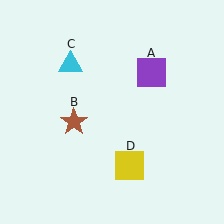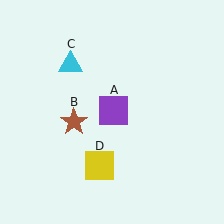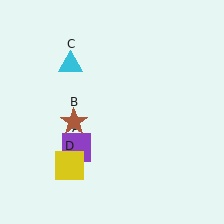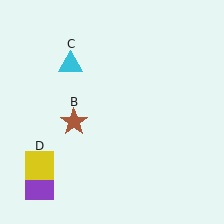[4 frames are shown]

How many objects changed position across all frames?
2 objects changed position: purple square (object A), yellow square (object D).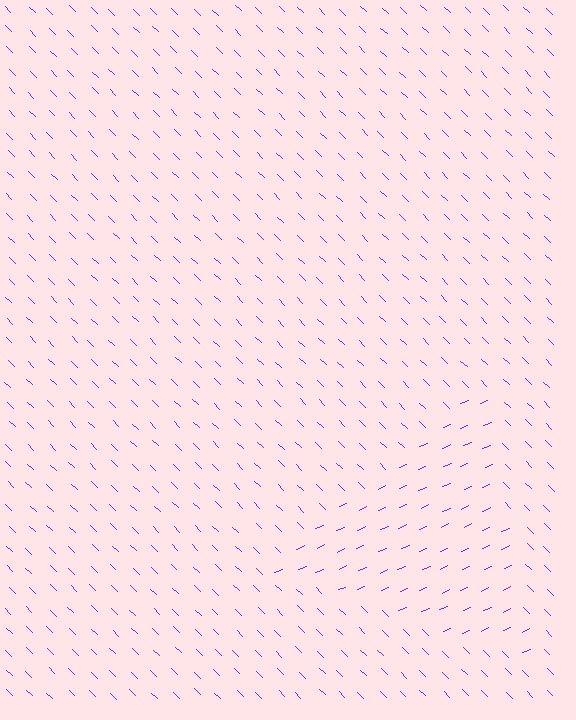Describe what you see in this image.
The image is filled with small purple line segments. A triangle region in the image has lines oriented differently from the surrounding lines, creating a visible texture boundary.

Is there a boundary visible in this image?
Yes, there is a texture boundary formed by a change in line orientation.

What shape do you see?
I see a triangle.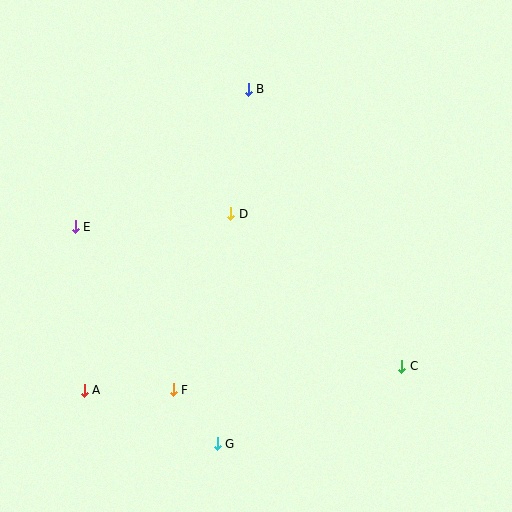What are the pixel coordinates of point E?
Point E is at (75, 227).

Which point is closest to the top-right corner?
Point B is closest to the top-right corner.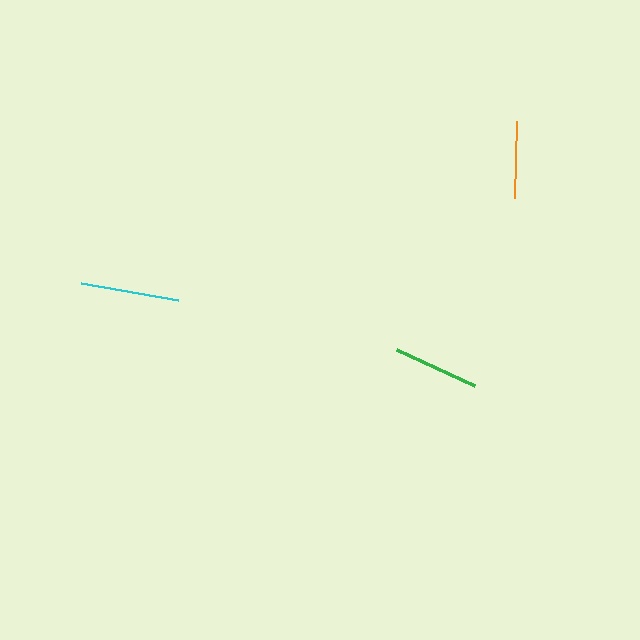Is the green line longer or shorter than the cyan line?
The cyan line is longer than the green line.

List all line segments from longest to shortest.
From longest to shortest: cyan, green, orange.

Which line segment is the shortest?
The orange line is the shortest at approximately 77 pixels.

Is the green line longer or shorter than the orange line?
The green line is longer than the orange line.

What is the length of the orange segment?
The orange segment is approximately 77 pixels long.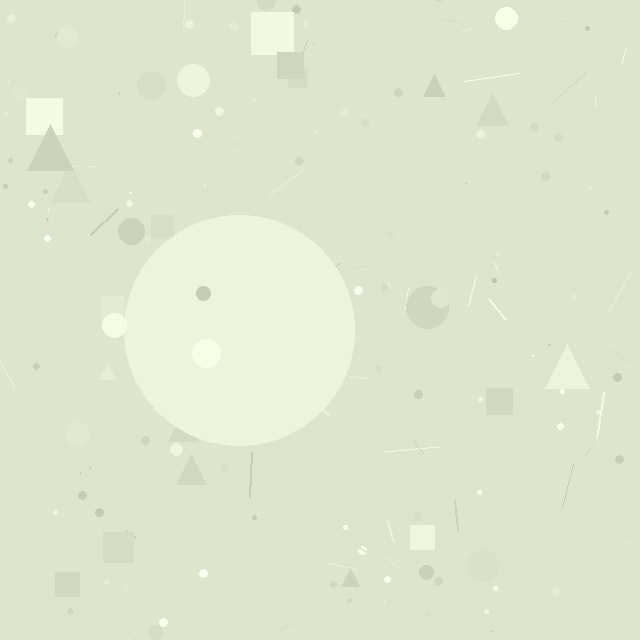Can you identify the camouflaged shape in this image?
The camouflaged shape is a circle.